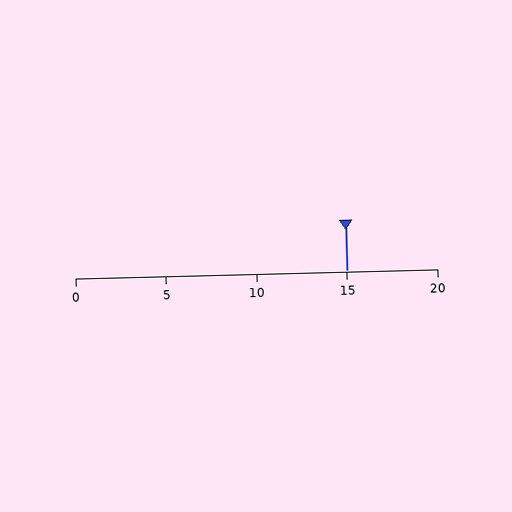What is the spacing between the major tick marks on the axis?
The major ticks are spaced 5 apart.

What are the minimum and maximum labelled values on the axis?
The axis runs from 0 to 20.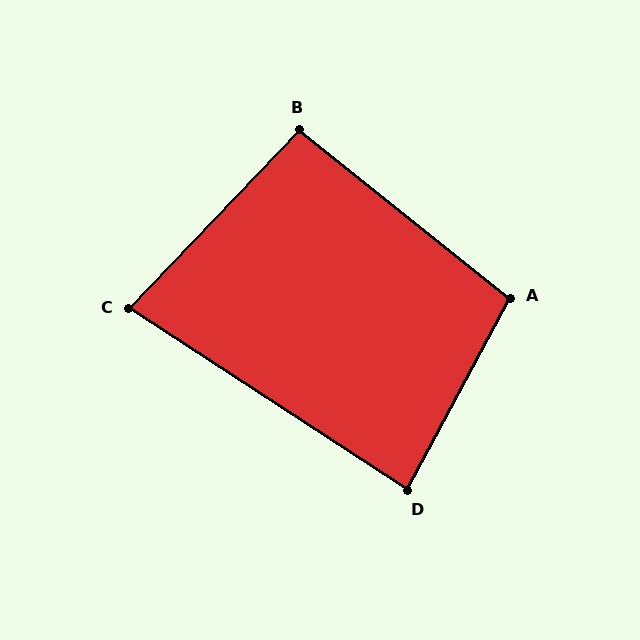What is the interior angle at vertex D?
Approximately 85 degrees (approximately right).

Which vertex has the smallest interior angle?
C, at approximately 80 degrees.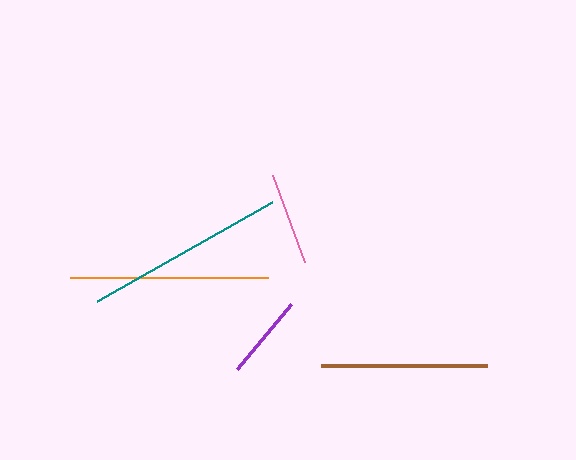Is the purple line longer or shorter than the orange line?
The orange line is longer than the purple line.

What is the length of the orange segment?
The orange segment is approximately 198 pixels long.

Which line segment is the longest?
The teal line is the longest at approximately 201 pixels.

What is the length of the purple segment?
The purple segment is approximately 84 pixels long.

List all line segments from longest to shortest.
From longest to shortest: teal, orange, brown, pink, purple.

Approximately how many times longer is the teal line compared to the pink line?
The teal line is approximately 2.2 times the length of the pink line.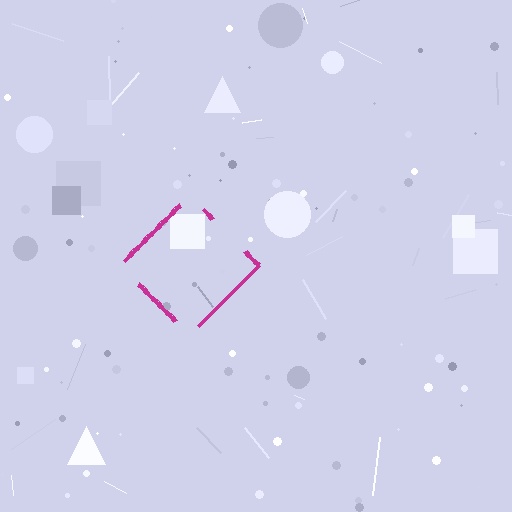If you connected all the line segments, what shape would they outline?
They would outline a diamond.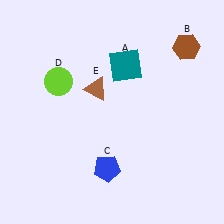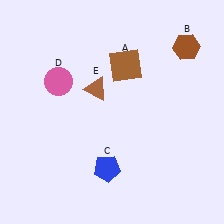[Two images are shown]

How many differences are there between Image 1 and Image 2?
There are 2 differences between the two images.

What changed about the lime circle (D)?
In Image 1, D is lime. In Image 2, it changed to pink.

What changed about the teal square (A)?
In Image 1, A is teal. In Image 2, it changed to brown.